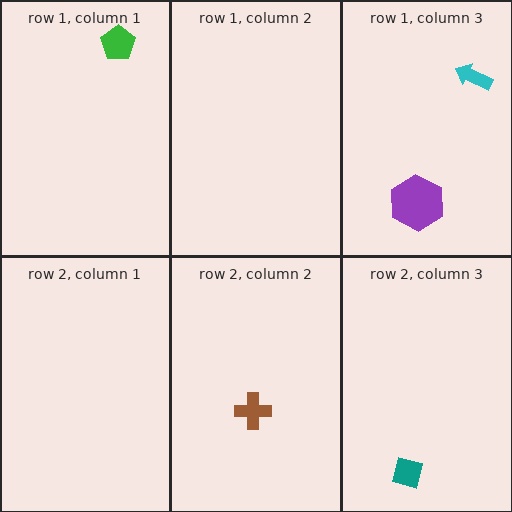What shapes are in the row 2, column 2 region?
The brown cross.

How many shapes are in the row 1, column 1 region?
1.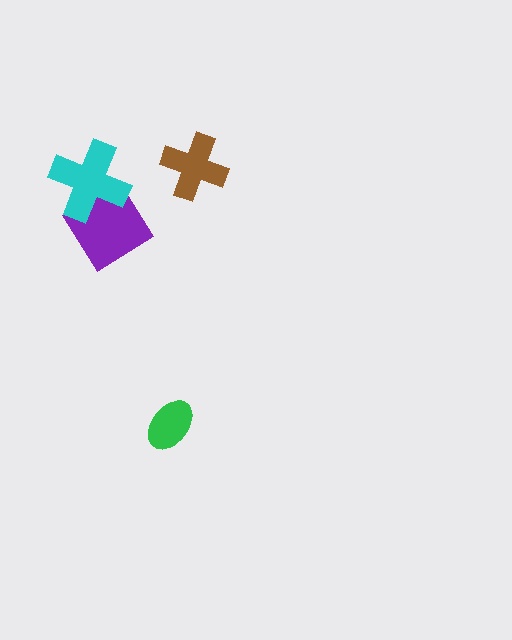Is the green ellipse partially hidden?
No, no other shape covers it.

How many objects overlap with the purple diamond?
1 object overlaps with the purple diamond.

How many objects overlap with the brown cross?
0 objects overlap with the brown cross.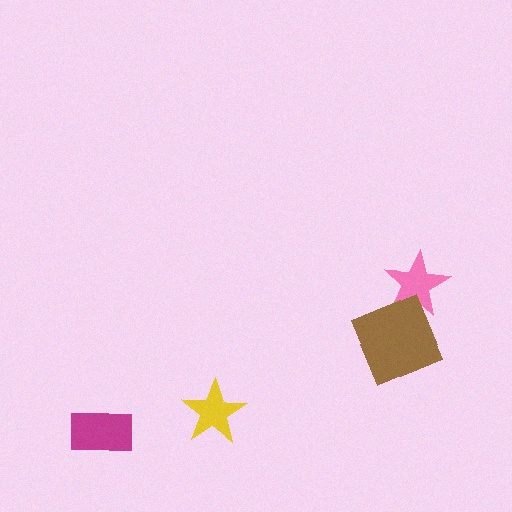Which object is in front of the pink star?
The brown diamond is in front of the pink star.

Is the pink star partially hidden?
Yes, it is partially covered by another shape.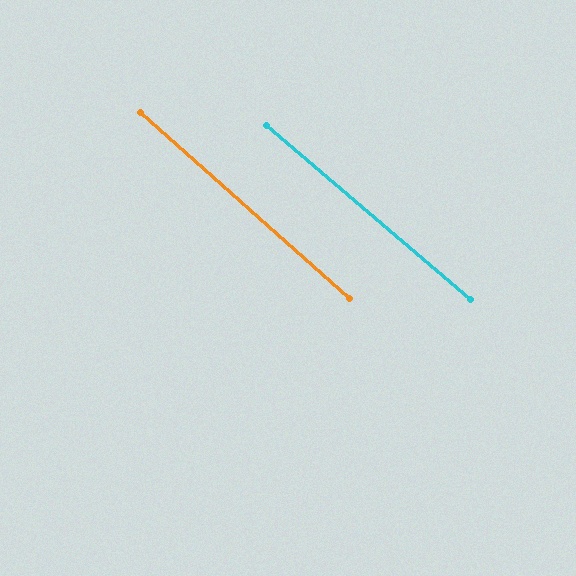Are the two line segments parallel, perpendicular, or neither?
Parallel — their directions differ by only 1.3°.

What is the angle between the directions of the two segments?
Approximately 1 degree.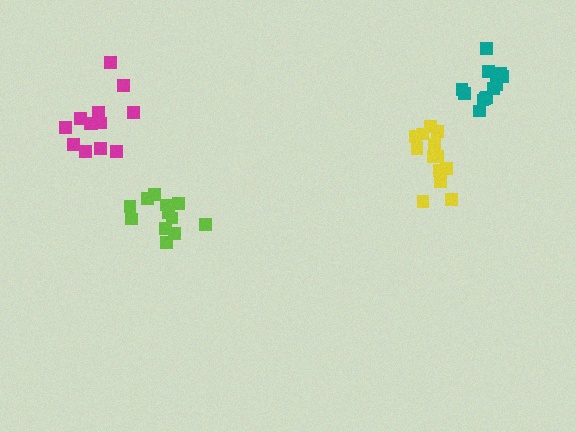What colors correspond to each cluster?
The clusters are colored: teal, yellow, magenta, lime.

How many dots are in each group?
Group 1: 12 dots, Group 2: 13 dots, Group 3: 13 dots, Group 4: 12 dots (50 total).